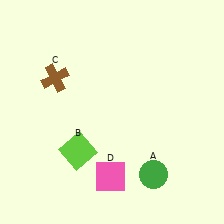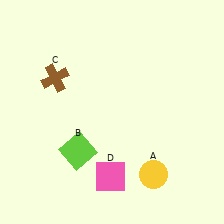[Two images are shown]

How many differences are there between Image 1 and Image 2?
There is 1 difference between the two images.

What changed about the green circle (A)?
In Image 1, A is green. In Image 2, it changed to yellow.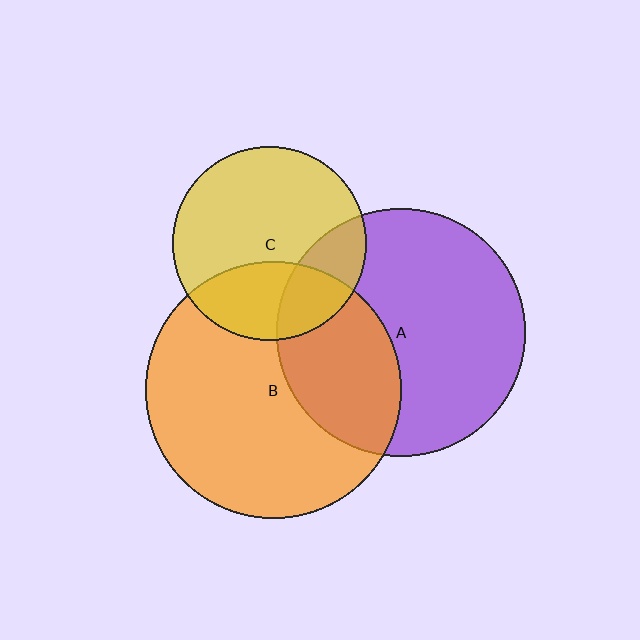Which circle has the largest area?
Circle B (orange).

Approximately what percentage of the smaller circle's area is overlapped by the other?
Approximately 30%.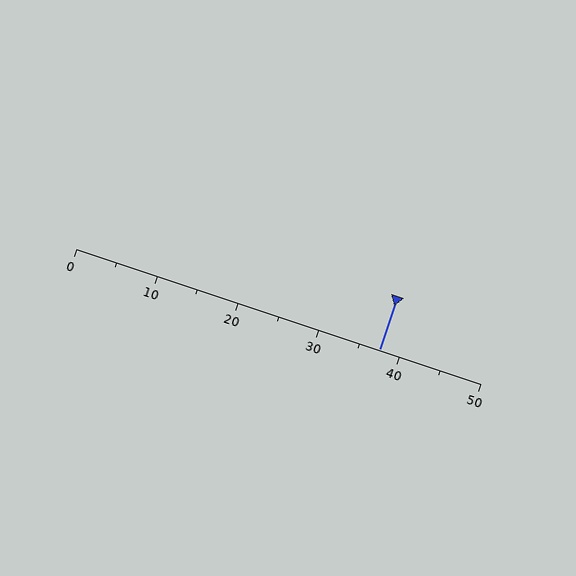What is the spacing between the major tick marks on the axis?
The major ticks are spaced 10 apart.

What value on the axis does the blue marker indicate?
The marker indicates approximately 37.5.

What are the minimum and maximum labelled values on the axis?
The axis runs from 0 to 50.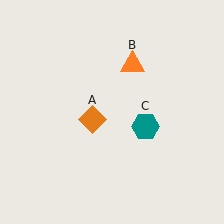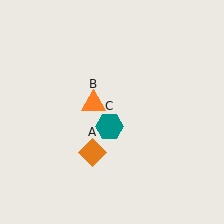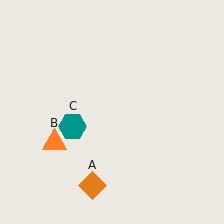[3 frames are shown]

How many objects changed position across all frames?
3 objects changed position: orange diamond (object A), orange triangle (object B), teal hexagon (object C).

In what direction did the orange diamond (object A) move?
The orange diamond (object A) moved down.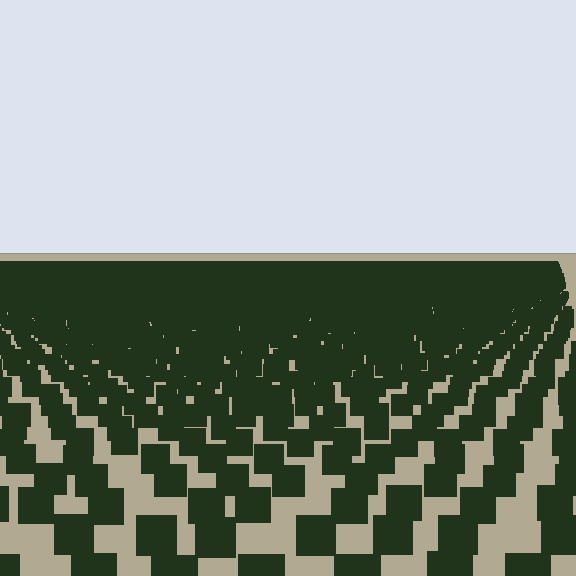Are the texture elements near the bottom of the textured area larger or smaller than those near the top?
Larger. Near the bottom, elements are closer to the viewer and appear at a bigger on-screen size.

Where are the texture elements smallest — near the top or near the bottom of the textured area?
Near the top.